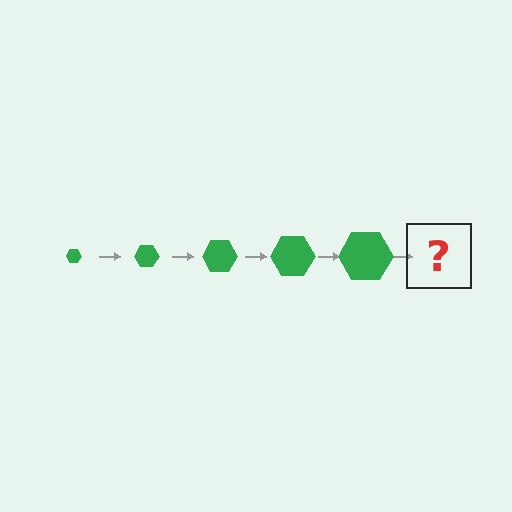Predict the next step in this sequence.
The next step is a green hexagon, larger than the previous one.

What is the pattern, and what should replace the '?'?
The pattern is that the hexagon gets progressively larger each step. The '?' should be a green hexagon, larger than the previous one.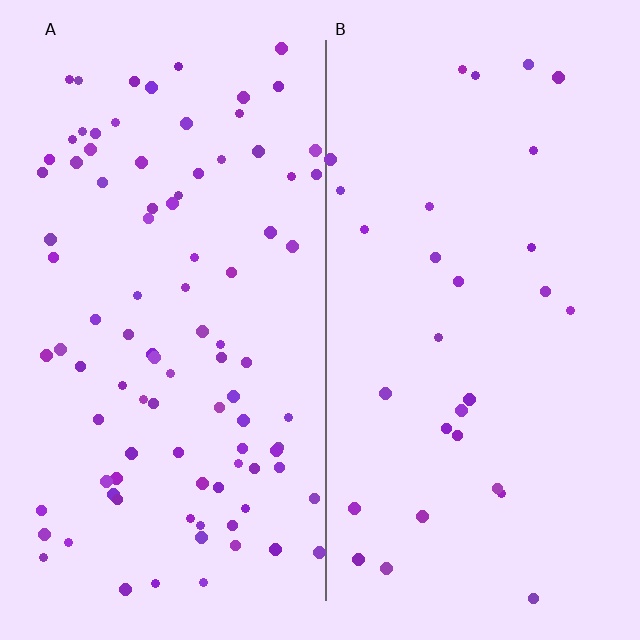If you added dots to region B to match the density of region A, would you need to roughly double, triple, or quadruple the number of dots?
Approximately triple.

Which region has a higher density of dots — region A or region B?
A (the left).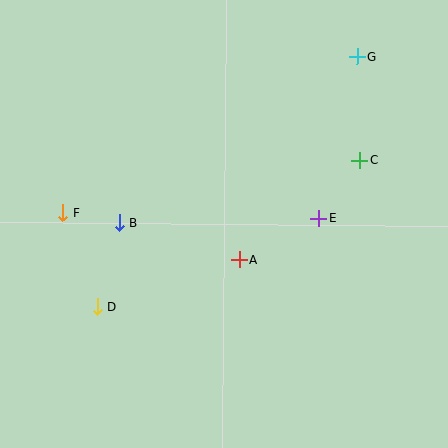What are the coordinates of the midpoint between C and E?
The midpoint between C and E is at (339, 189).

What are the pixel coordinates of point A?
Point A is at (239, 260).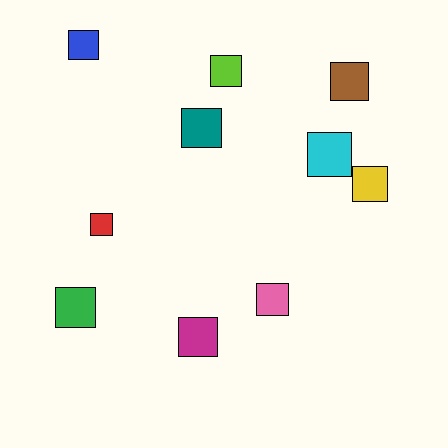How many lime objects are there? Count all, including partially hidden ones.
There is 1 lime object.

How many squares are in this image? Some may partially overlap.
There are 10 squares.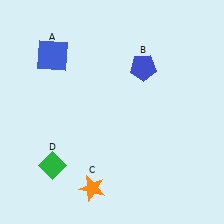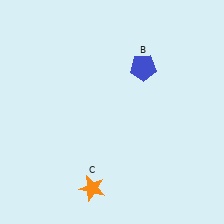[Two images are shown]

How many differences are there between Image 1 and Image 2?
There are 2 differences between the two images.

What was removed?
The green diamond (D), the blue square (A) were removed in Image 2.